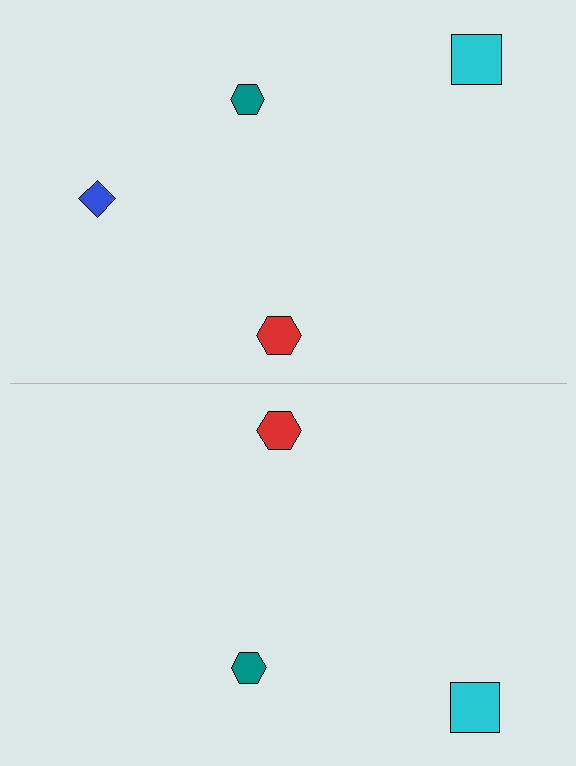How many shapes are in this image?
There are 7 shapes in this image.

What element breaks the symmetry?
A blue diamond is missing from the bottom side.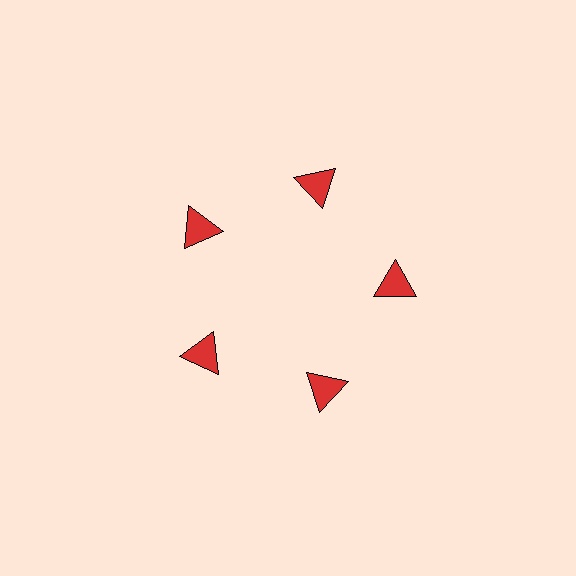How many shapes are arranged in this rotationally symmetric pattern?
There are 5 shapes, arranged in 5 groups of 1.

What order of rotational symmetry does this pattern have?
This pattern has 5-fold rotational symmetry.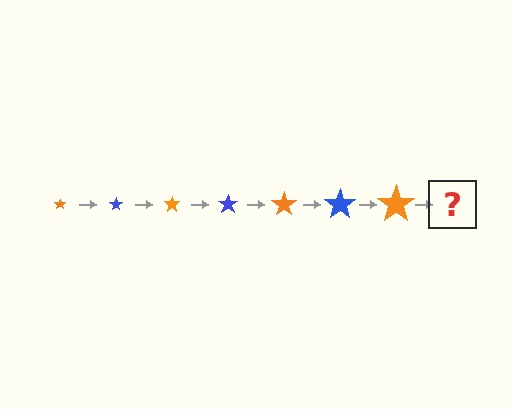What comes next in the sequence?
The next element should be a blue star, larger than the previous one.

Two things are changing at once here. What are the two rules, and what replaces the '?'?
The two rules are that the star grows larger each step and the color cycles through orange and blue. The '?' should be a blue star, larger than the previous one.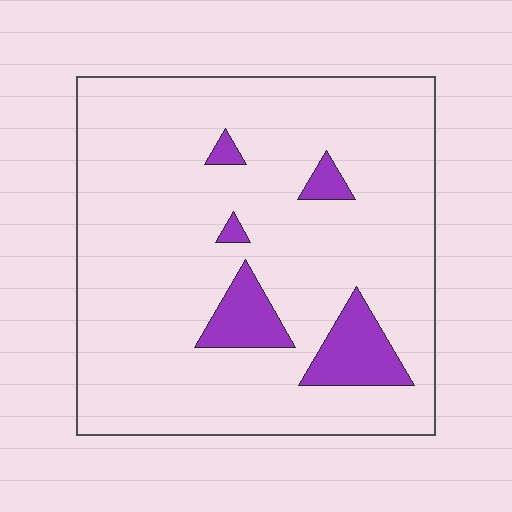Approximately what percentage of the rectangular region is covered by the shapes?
Approximately 10%.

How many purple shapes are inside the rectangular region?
5.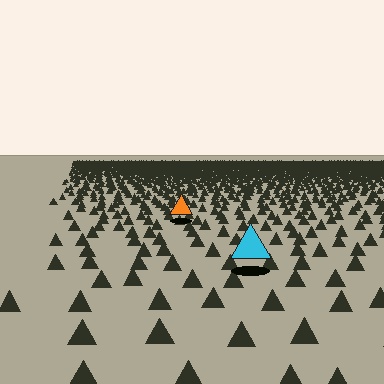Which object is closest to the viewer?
The cyan triangle is closest. The texture marks near it are larger and more spread out.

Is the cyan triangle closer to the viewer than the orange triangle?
Yes. The cyan triangle is closer — you can tell from the texture gradient: the ground texture is coarser near it.